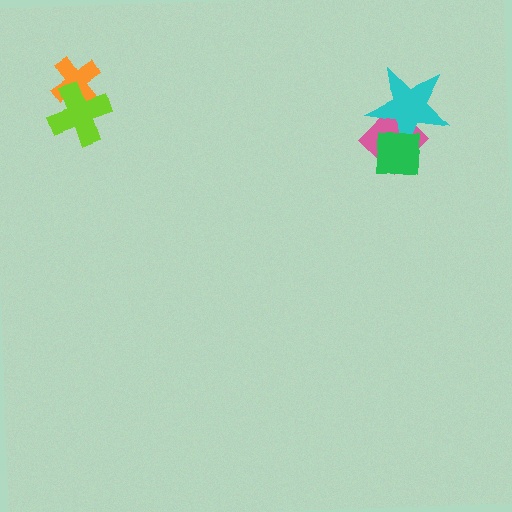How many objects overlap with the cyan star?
2 objects overlap with the cyan star.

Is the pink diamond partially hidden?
Yes, it is partially covered by another shape.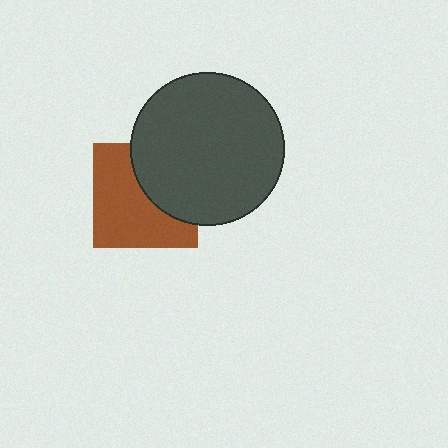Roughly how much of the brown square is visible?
About half of it is visible (roughly 60%).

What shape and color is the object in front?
The object in front is a dark gray circle.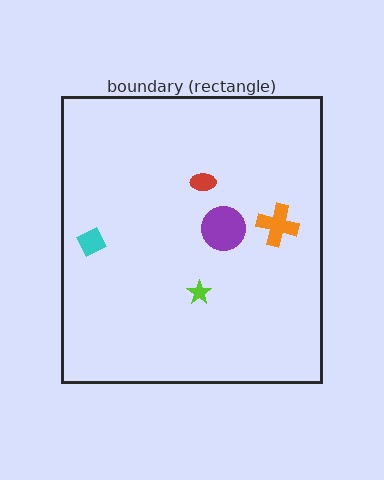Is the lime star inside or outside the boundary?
Inside.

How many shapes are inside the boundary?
5 inside, 0 outside.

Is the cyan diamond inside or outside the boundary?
Inside.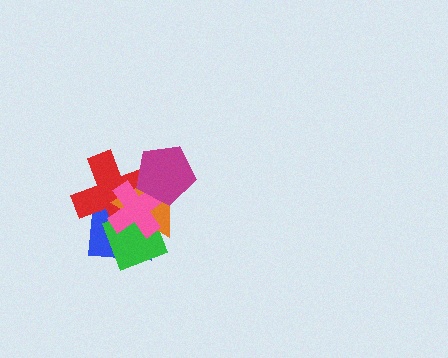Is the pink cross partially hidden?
Yes, it is partially covered by another shape.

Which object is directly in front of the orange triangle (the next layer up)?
The pink cross is directly in front of the orange triangle.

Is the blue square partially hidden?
Yes, it is partially covered by another shape.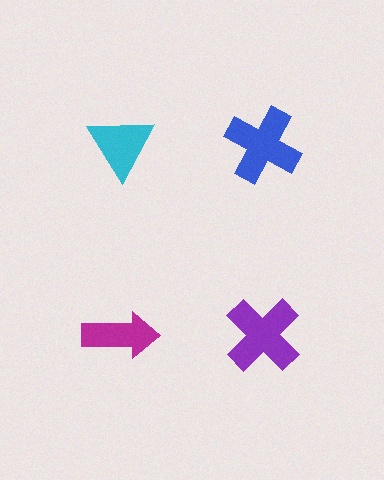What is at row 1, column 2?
A blue cross.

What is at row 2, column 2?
A purple cross.